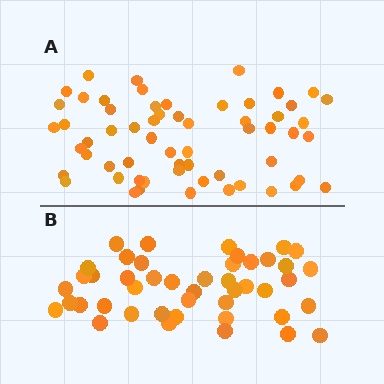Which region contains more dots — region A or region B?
Region A (the top region) has more dots.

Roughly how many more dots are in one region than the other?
Region A has approximately 15 more dots than region B.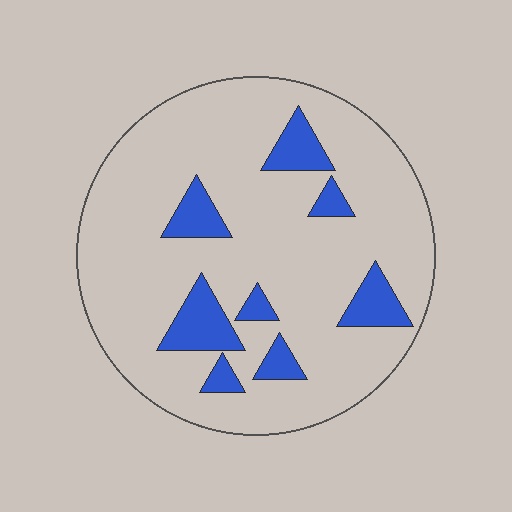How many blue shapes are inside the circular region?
8.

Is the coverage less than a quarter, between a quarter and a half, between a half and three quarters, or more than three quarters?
Less than a quarter.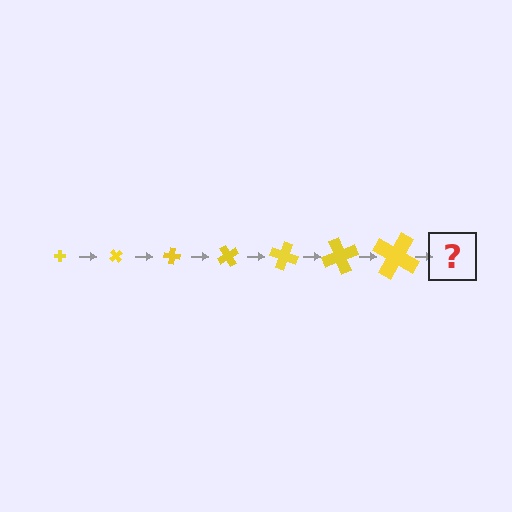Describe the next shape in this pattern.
It should be a cross, larger than the previous one and rotated 350 degrees from the start.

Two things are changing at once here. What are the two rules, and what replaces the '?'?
The two rules are that the cross grows larger each step and it rotates 50 degrees each step. The '?' should be a cross, larger than the previous one and rotated 350 degrees from the start.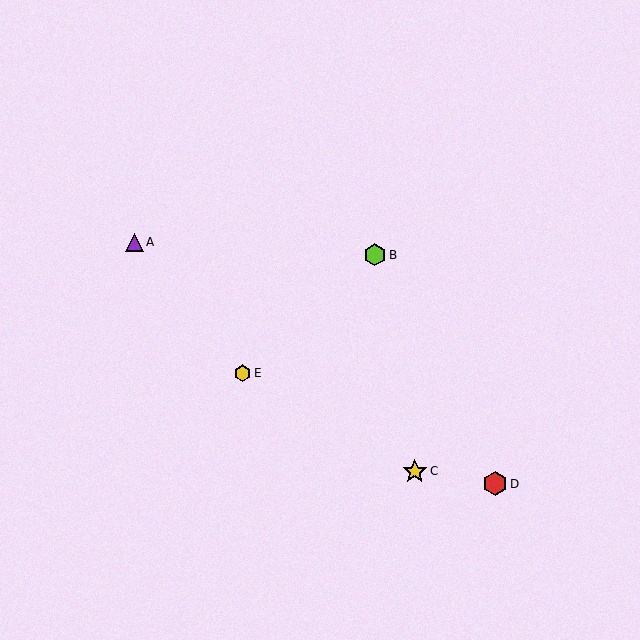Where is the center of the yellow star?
The center of the yellow star is at (415, 471).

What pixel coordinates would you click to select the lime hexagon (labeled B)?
Click at (375, 255) to select the lime hexagon B.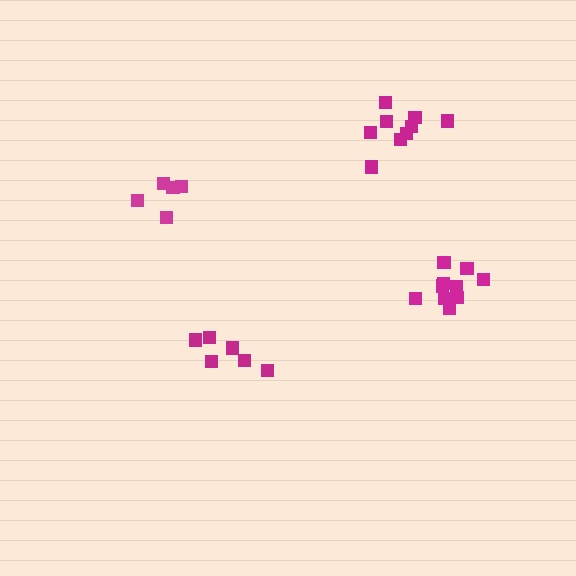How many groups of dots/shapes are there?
There are 4 groups.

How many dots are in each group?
Group 1: 9 dots, Group 2: 6 dots, Group 3: 10 dots, Group 4: 5 dots (30 total).